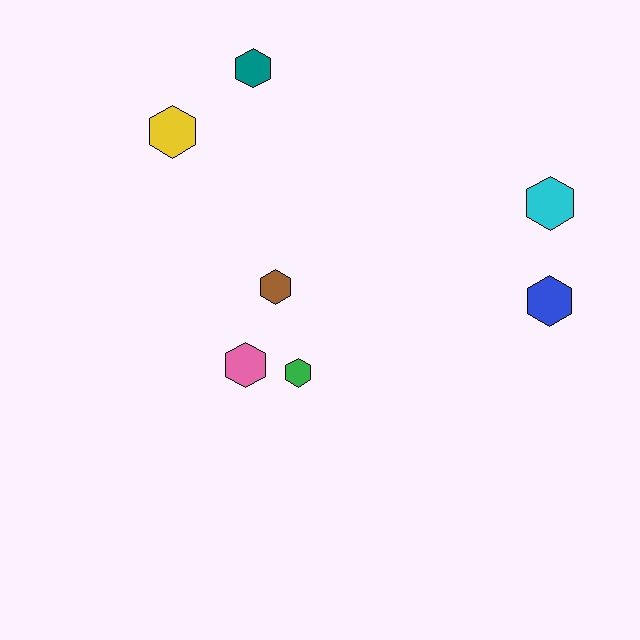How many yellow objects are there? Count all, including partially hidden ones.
There is 1 yellow object.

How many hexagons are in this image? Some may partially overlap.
There are 7 hexagons.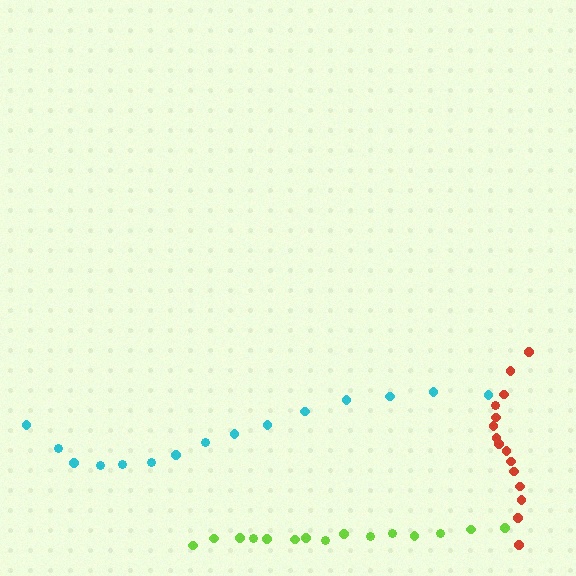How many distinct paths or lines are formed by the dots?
There are 3 distinct paths.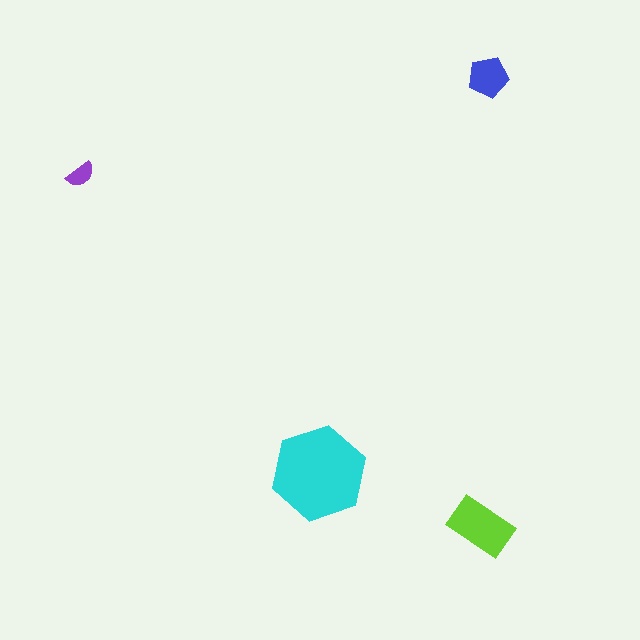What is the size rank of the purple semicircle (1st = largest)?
4th.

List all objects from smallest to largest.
The purple semicircle, the blue pentagon, the lime rectangle, the cyan hexagon.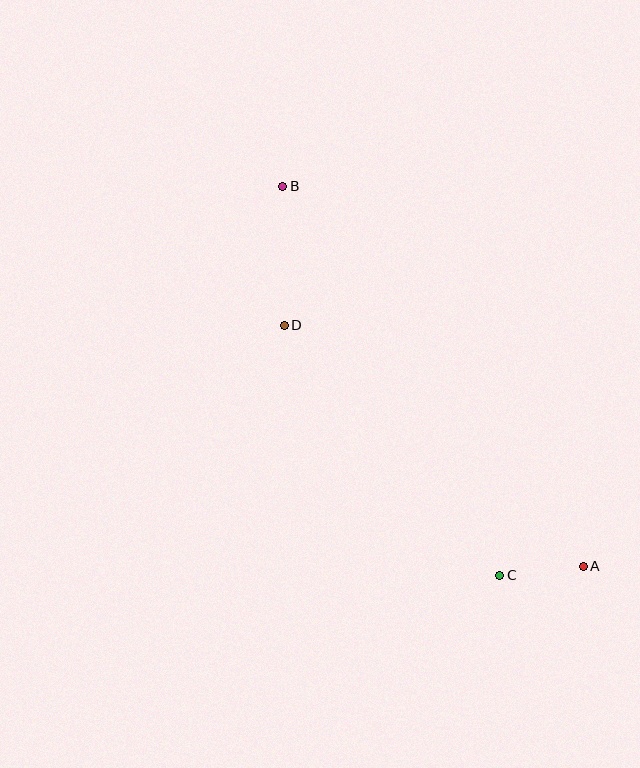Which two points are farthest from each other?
Points A and B are farthest from each other.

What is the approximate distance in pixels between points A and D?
The distance between A and D is approximately 384 pixels.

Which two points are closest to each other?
Points A and C are closest to each other.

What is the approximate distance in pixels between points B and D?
The distance between B and D is approximately 139 pixels.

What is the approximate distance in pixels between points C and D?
The distance between C and D is approximately 330 pixels.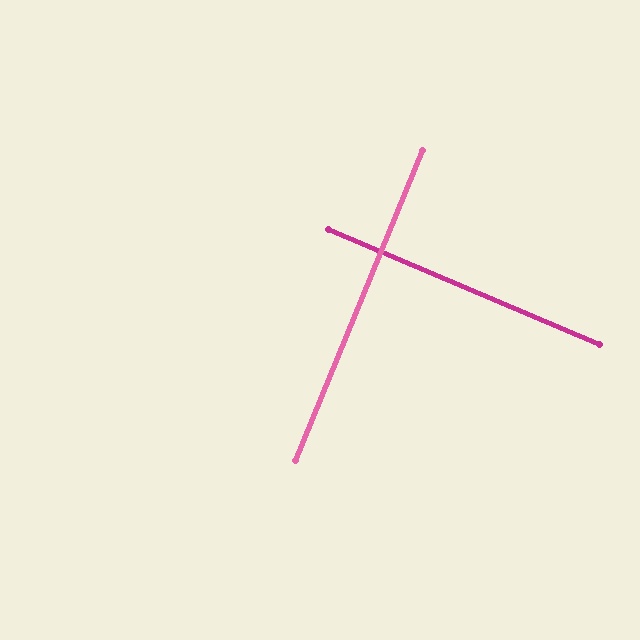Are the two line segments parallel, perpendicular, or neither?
Perpendicular — they meet at approximately 89°.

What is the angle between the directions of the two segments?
Approximately 89 degrees.